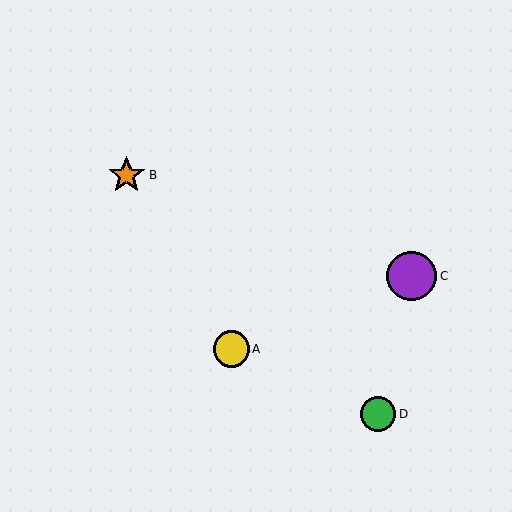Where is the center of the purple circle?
The center of the purple circle is at (412, 276).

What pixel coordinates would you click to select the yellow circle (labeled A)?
Click at (231, 349) to select the yellow circle A.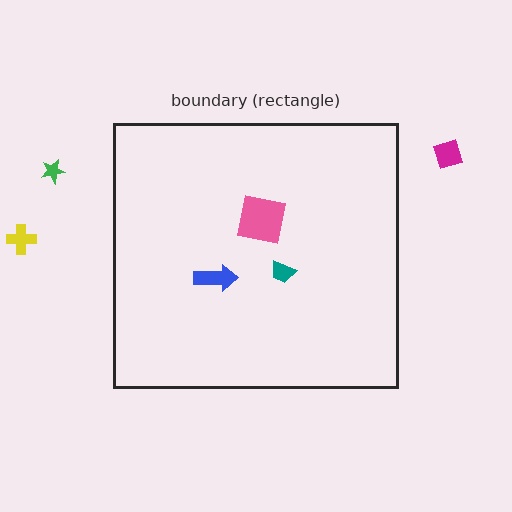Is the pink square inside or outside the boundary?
Inside.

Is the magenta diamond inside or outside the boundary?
Outside.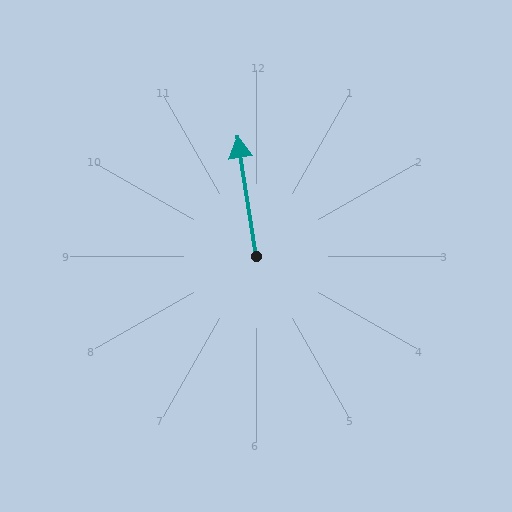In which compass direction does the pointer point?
North.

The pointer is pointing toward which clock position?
Roughly 12 o'clock.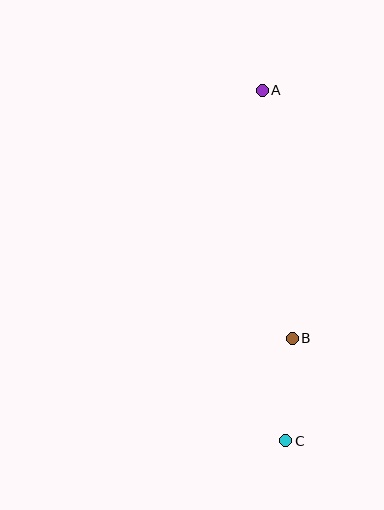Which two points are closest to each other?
Points B and C are closest to each other.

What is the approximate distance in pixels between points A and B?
The distance between A and B is approximately 250 pixels.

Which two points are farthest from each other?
Points A and C are farthest from each other.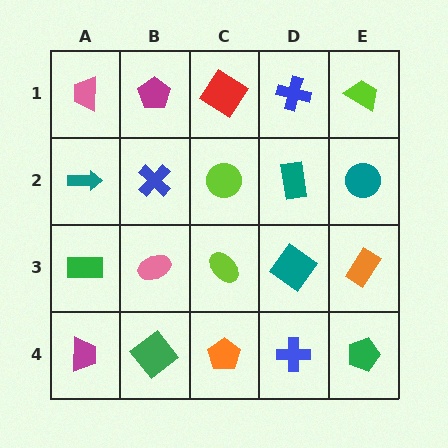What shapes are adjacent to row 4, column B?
A pink ellipse (row 3, column B), a magenta trapezoid (row 4, column A), an orange pentagon (row 4, column C).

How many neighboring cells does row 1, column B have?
3.